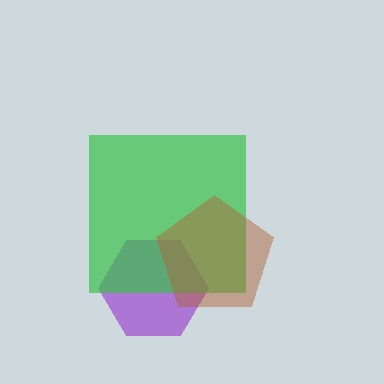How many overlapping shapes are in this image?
There are 3 overlapping shapes in the image.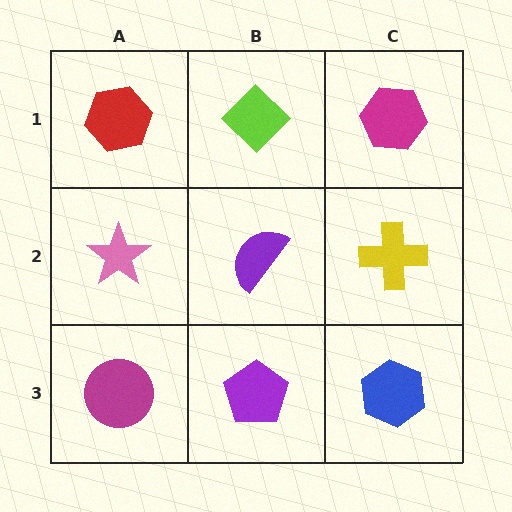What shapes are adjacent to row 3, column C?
A yellow cross (row 2, column C), a purple pentagon (row 3, column B).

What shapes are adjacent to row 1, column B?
A purple semicircle (row 2, column B), a red hexagon (row 1, column A), a magenta hexagon (row 1, column C).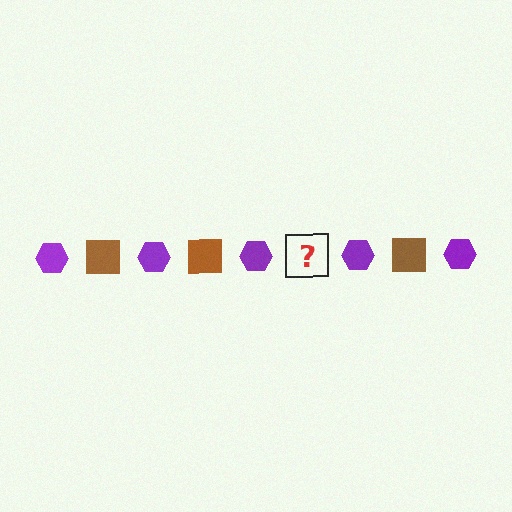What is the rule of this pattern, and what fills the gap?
The rule is that the pattern alternates between purple hexagon and brown square. The gap should be filled with a brown square.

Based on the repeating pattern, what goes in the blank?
The blank should be a brown square.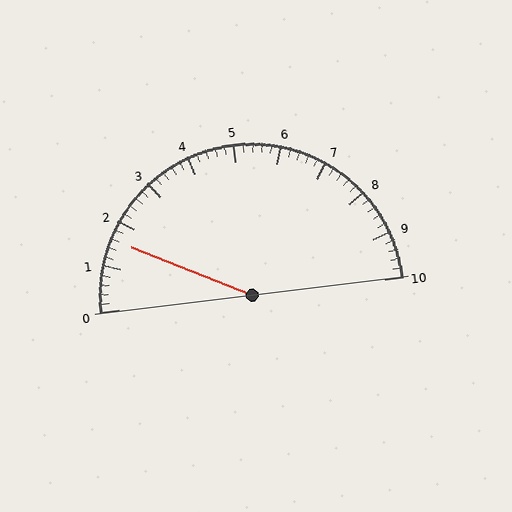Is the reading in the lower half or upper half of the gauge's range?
The reading is in the lower half of the range (0 to 10).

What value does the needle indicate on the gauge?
The needle indicates approximately 1.6.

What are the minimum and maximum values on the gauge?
The gauge ranges from 0 to 10.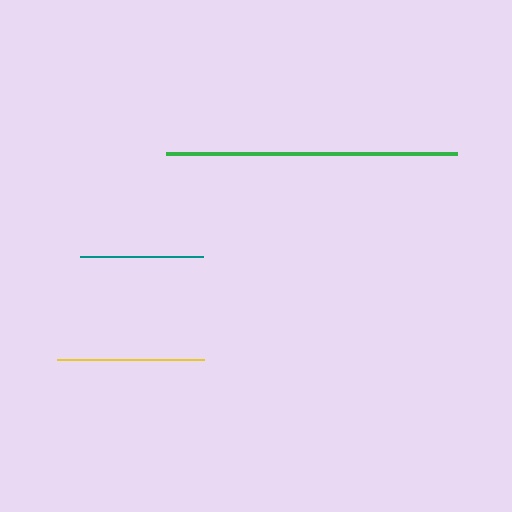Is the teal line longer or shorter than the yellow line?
The yellow line is longer than the teal line.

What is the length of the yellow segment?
The yellow segment is approximately 147 pixels long.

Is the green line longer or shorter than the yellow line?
The green line is longer than the yellow line.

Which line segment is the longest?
The green line is the longest at approximately 291 pixels.